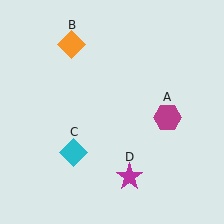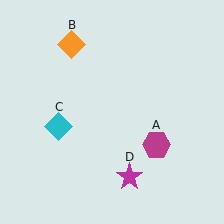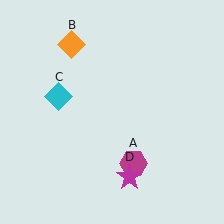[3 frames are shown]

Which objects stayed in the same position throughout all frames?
Orange diamond (object B) and magenta star (object D) remained stationary.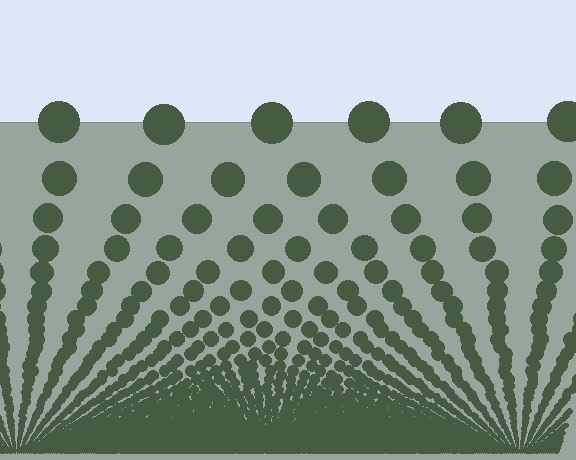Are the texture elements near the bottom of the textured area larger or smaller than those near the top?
Smaller. The gradient is inverted — elements near the bottom are smaller and denser.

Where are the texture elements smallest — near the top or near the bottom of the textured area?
Near the bottom.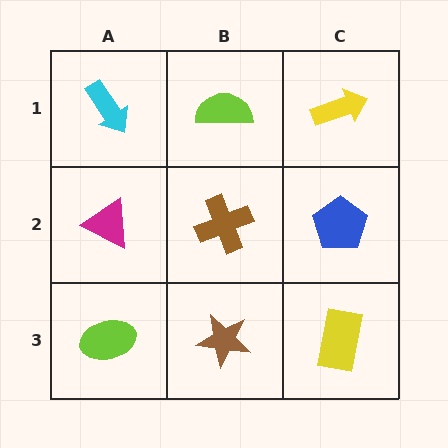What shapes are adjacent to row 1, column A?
A magenta triangle (row 2, column A), a lime semicircle (row 1, column B).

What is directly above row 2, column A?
A cyan arrow.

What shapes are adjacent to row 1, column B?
A brown cross (row 2, column B), a cyan arrow (row 1, column A), a yellow arrow (row 1, column C).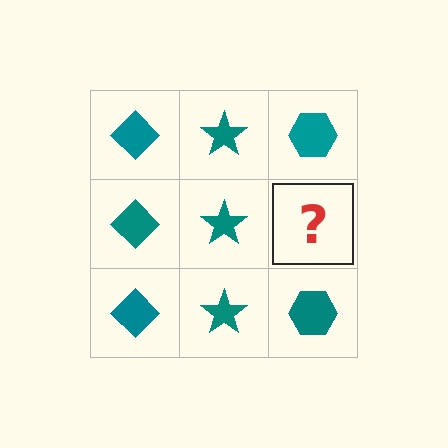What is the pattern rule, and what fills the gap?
The rule is that each column has a consistent shape. The gap should be filled with a teal hexagon.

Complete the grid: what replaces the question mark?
The question mark should be replaced with a teal hexagon.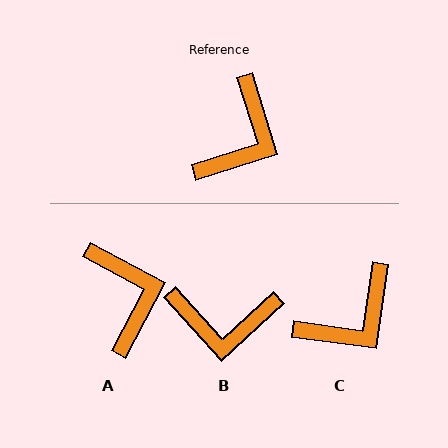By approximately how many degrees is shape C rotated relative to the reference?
Approximately 25 degrees clockwise.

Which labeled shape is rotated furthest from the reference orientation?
B, about 65 degrees away.